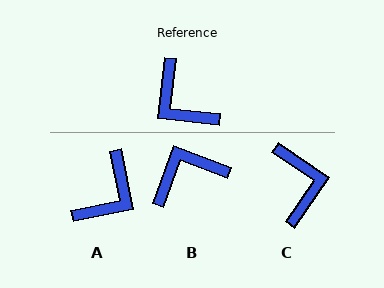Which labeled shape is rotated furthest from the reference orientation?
C, about 152 degrees away.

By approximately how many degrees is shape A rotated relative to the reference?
Approximately 108 degrees counter-clockwise.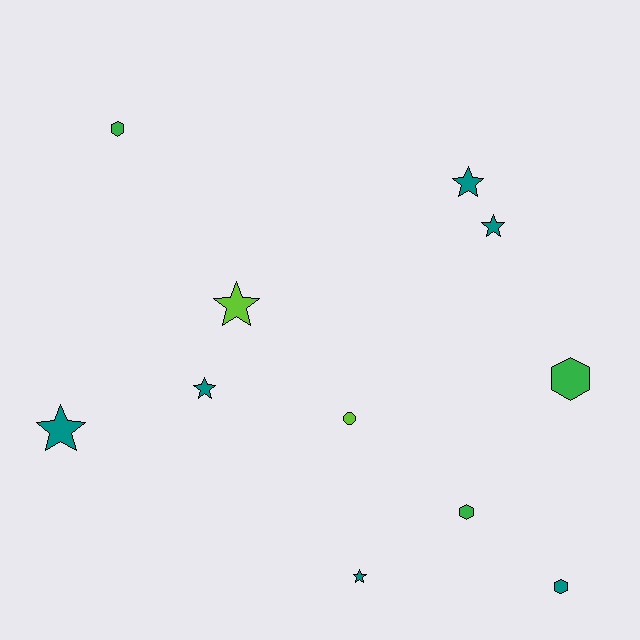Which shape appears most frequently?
Star, with 6 objects.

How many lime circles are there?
There is 1 lime circle.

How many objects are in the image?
There are 11 objects.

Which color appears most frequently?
Teal, with 6 objects.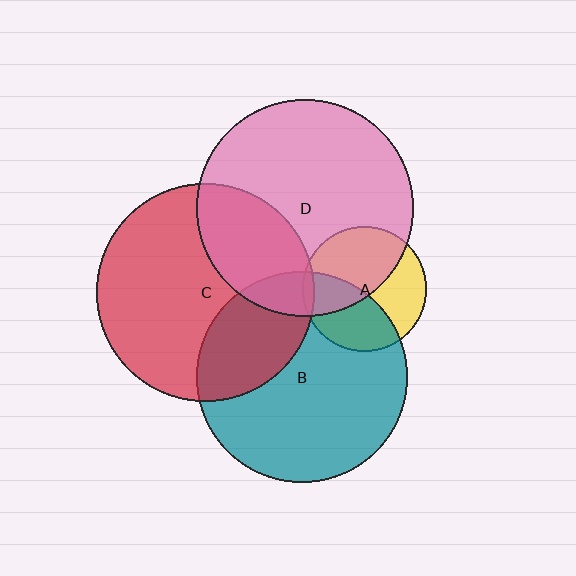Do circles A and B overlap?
Yes.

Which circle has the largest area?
Circle C (red).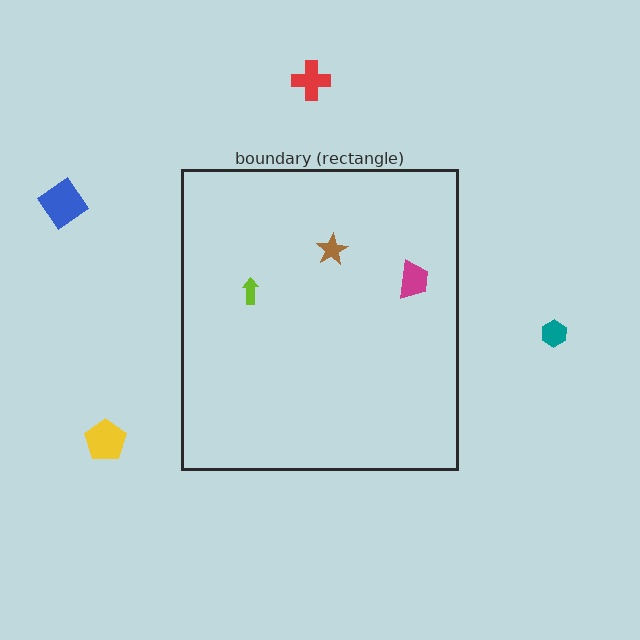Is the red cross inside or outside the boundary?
Outside.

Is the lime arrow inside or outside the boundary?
Inside.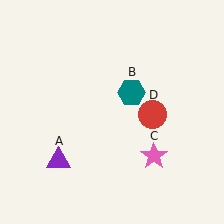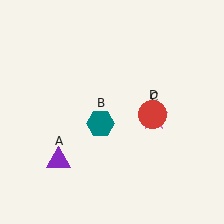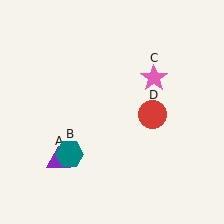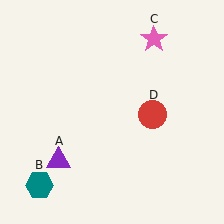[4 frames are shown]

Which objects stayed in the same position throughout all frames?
Purple triangle (object A) and red circle (object D) remained stationary.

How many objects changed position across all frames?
2 objects changed position: teal hexagon (object B), pink star (object C).